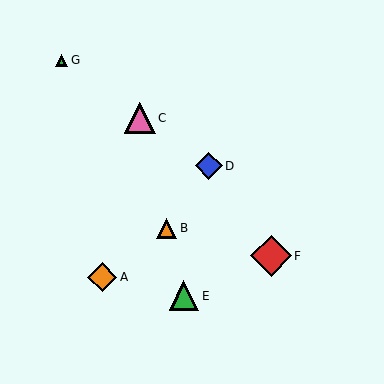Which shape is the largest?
The red diamond (labeled F) is the largest.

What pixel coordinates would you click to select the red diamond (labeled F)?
Click at (271, 256) to select the red diamond F.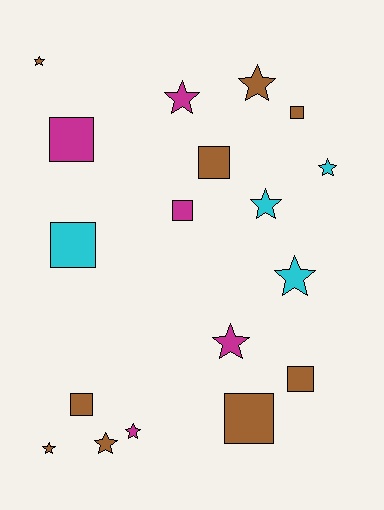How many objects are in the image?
There are 18 objects.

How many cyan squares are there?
There is 1 cyan square.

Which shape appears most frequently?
Star, with 10 objects.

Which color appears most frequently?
Brown, with 9 objects.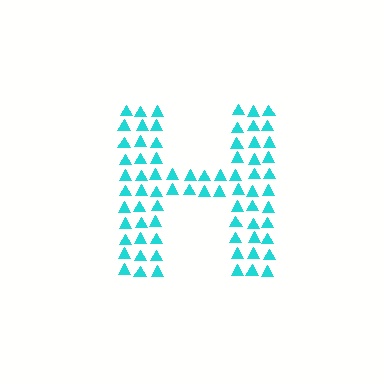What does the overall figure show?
The overall figure shows the letter H.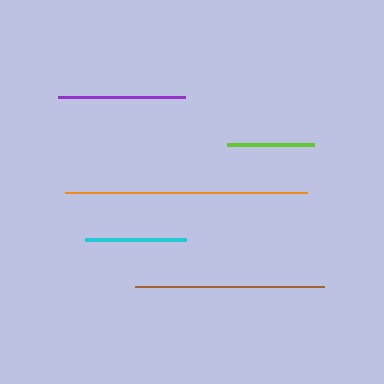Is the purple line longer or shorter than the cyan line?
The purple line is longer than the cyan line.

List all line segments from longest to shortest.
From longest to shortest: orange, brown, purple, cyan, lime.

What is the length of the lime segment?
The lime segment is approximately 86 pixels long.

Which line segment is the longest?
The orange line is the longest at approximately 242 pixels.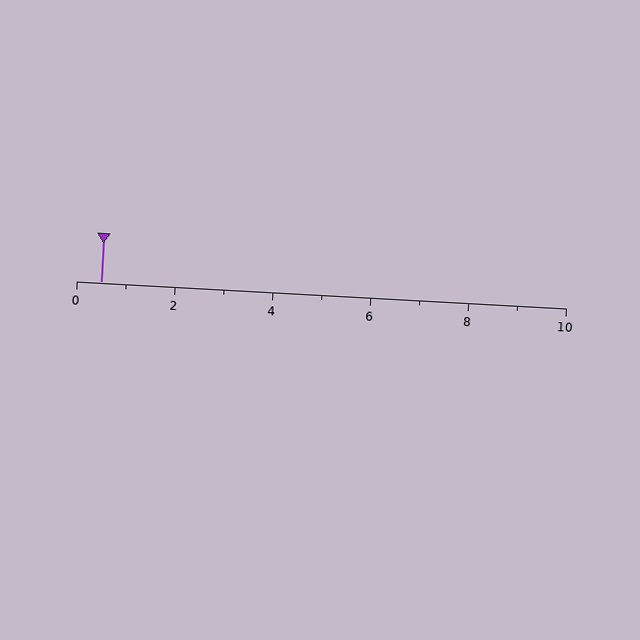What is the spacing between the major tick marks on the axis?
The major ticks are spaced 2 apart.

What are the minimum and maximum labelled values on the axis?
The axis runs from 0 to 10.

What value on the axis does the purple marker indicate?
The marker indicates approximately 0.5.